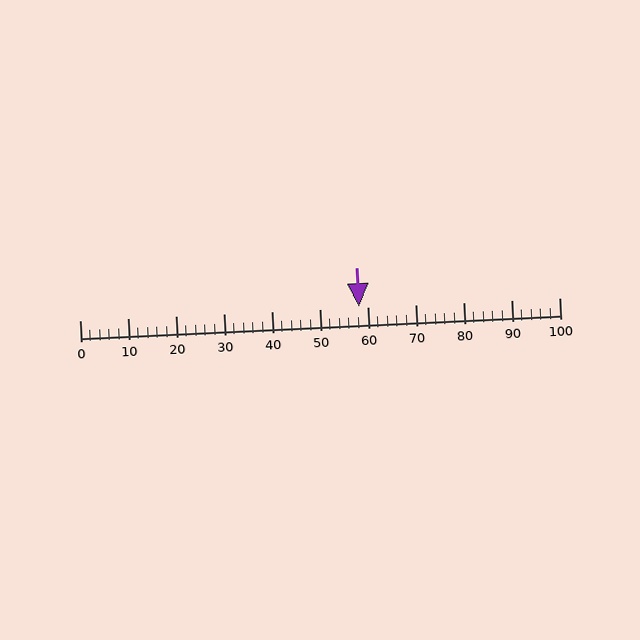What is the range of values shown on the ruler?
The ruler shows values from 0 to 100.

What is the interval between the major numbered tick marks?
The major tick marks are spaced 10 units apart.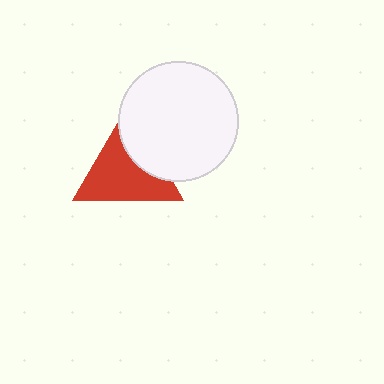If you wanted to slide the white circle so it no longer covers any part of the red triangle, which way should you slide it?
Slide it toward the upper-right — that is the most direct way to separate the two shapes.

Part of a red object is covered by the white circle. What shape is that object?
It is a triangle.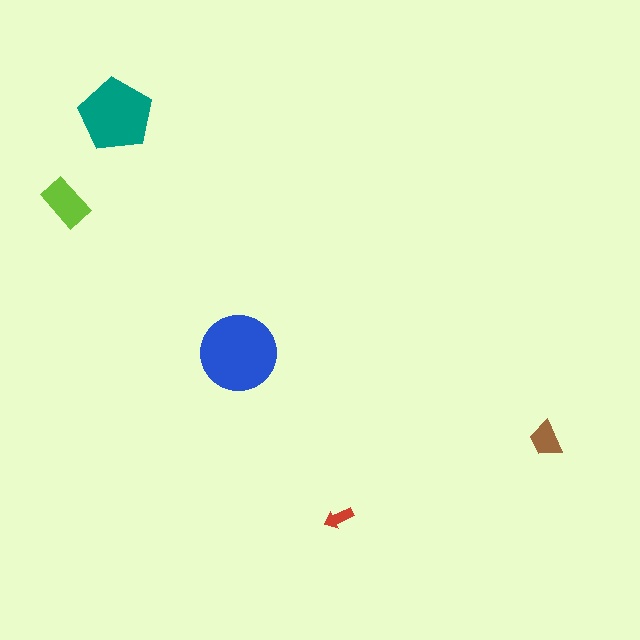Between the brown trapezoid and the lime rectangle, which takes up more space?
The lime rectangle.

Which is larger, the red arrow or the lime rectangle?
The lime rectangle.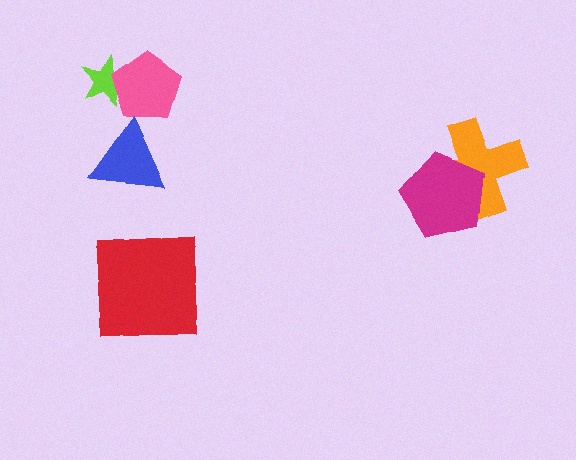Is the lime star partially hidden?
Yes, it is partially covered by another shape.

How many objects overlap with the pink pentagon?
1 object overlaps with the pink pentagon.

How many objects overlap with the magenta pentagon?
1 object overlaps with the magenta pentagon.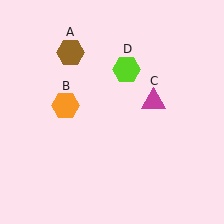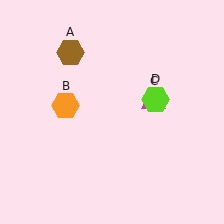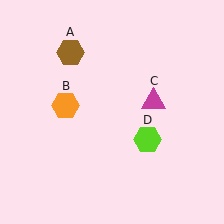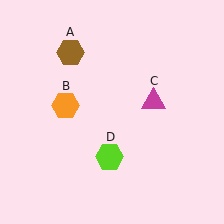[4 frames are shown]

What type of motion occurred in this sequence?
The lime hexagon (object D) rotated clockwise around the center of the scene.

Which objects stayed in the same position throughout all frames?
Brown hexagon (object A) and orange hexagon (object B) and magenta triangle (object C) remained stationary.